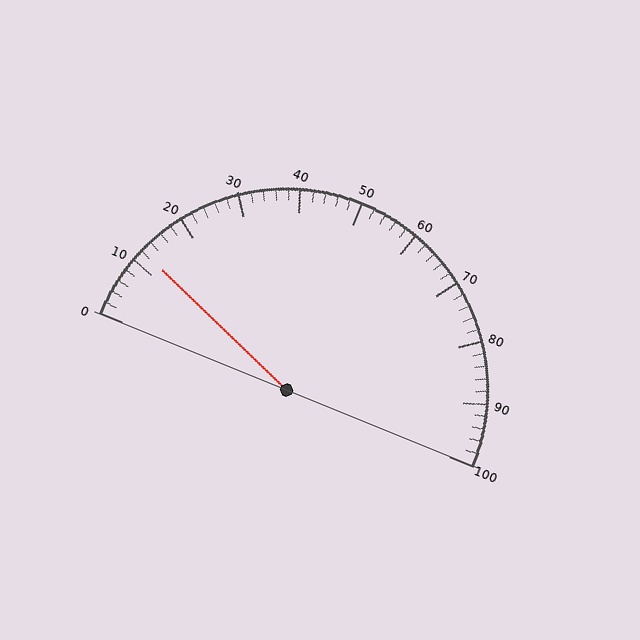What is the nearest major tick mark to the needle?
The nearest major tick mark is 10.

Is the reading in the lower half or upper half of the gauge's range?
The reading is in the lower half of the range (0 to 100).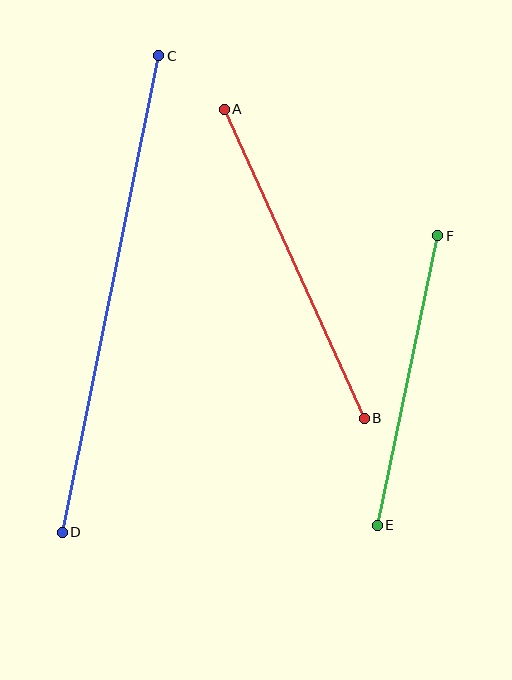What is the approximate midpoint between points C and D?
The midpoint is at approximately (111, 294) pixels.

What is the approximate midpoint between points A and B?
The midpoint is at approximately (294, 264) pixels.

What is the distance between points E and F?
The distance is approximately 296 pixels.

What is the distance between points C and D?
The distance is approximately 486 pixels.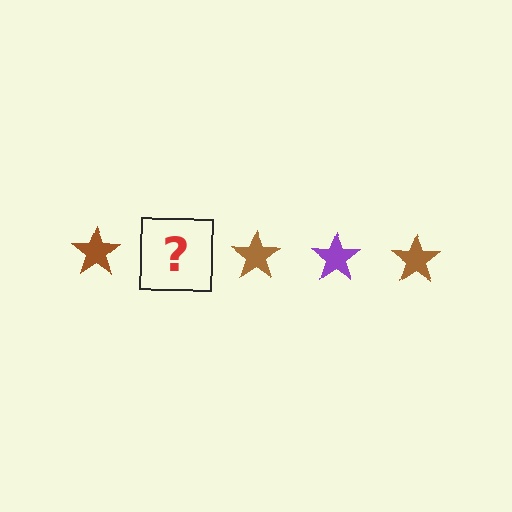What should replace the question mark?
The question mark should be replaced with a purple star.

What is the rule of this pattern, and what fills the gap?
The rule is that the pattern cycles through brown, purple stars. The gap should be filled with a purple star.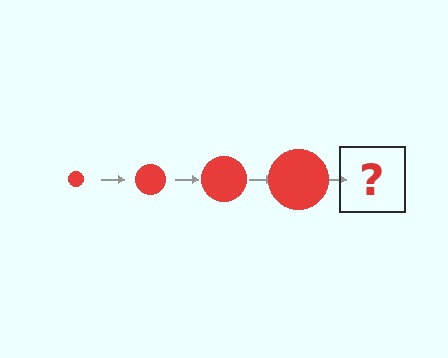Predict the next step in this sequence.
The next step is a red circle, larger than the previous one.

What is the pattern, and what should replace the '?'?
The pattern is that the circle gets progressively larger each step. The '?' should be a red circle, larger than the previous one.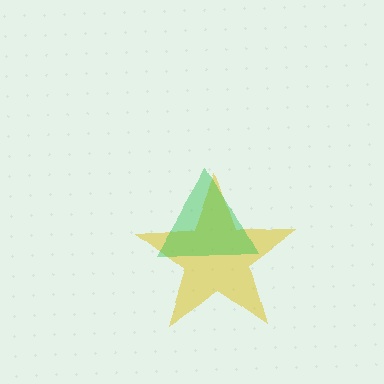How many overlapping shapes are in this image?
There are 2 overlapping shapes in the image.